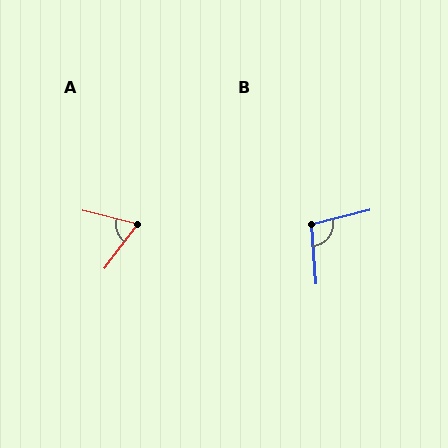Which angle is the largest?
B, at approximately 100 degrees.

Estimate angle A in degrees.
Approximately 67 degrees.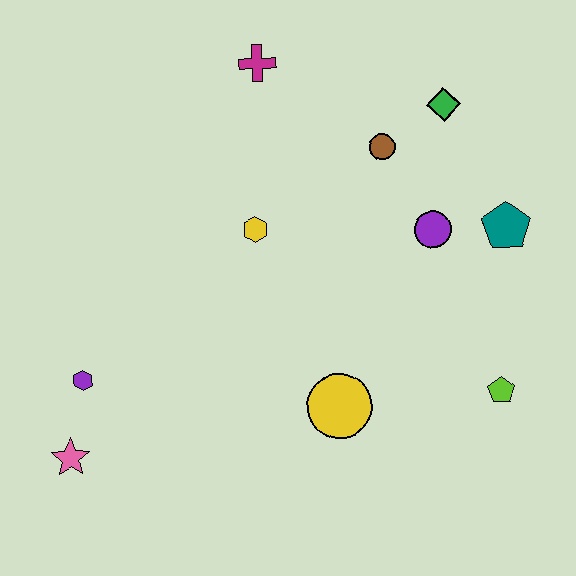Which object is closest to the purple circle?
The teal pentagon is closest to the purple circle.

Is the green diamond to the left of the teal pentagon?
Yes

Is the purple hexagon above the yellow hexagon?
No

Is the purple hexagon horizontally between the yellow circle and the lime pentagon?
No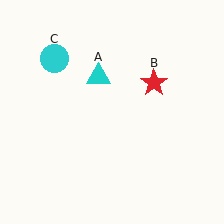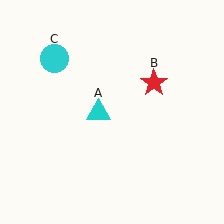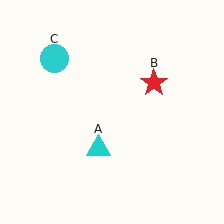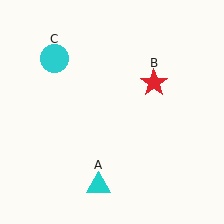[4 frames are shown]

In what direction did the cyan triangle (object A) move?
The cyan triangle (object A) moved down.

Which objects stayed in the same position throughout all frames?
Red star (object B) and cyan circle (object C) remained stationary.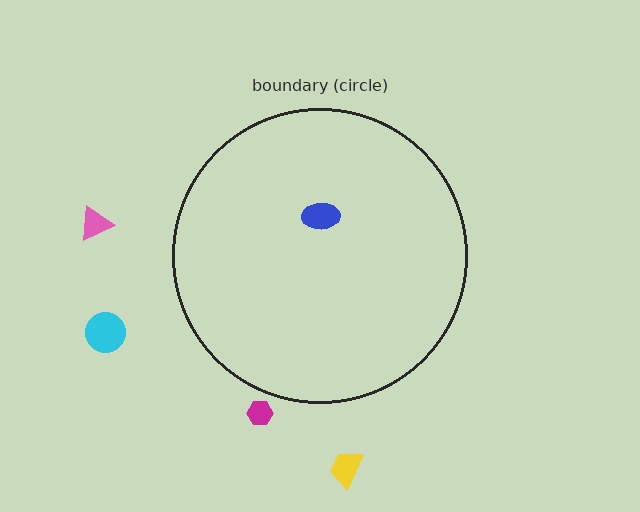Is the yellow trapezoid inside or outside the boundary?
Outside.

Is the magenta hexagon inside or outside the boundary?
Outside.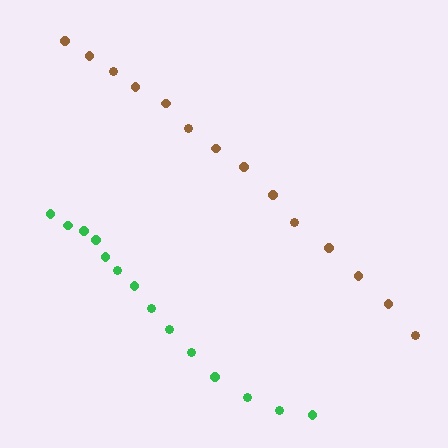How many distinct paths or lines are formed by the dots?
There are 2 distinct paths.